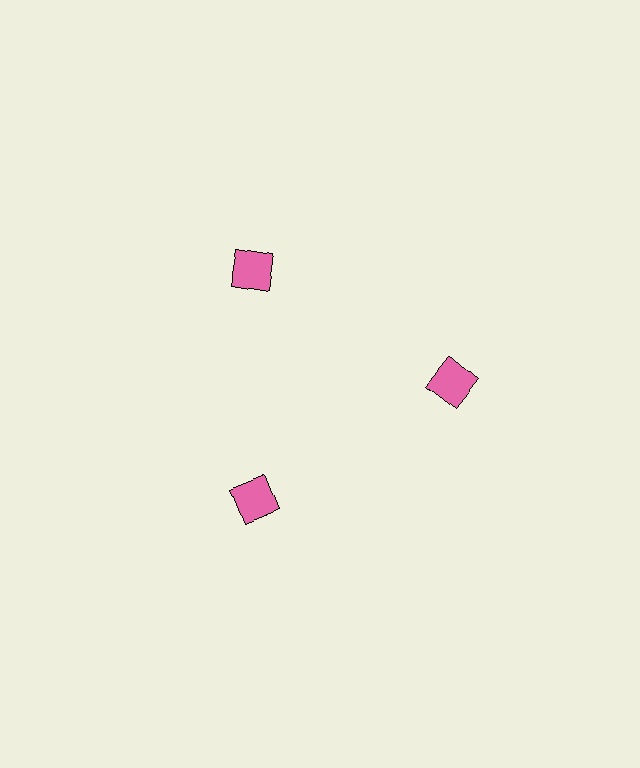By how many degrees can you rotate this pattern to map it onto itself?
The pattern maps onto itself every 120 degrees of rotation.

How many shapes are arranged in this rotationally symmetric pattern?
There are 3 shapes, arranged in 3 groups of 1.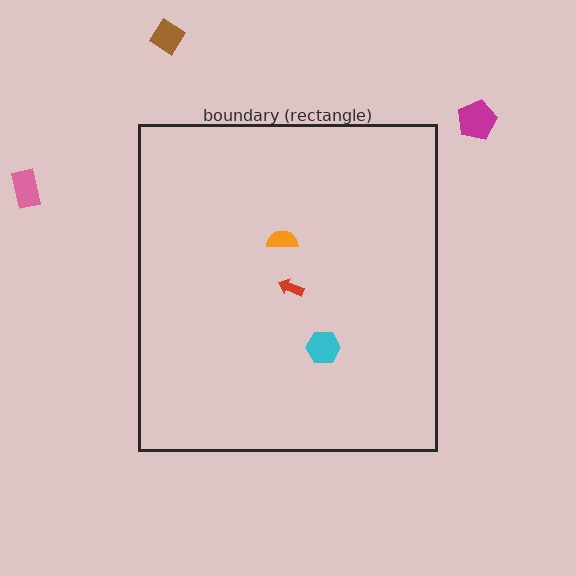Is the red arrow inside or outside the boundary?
Inside.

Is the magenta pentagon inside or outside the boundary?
Outside.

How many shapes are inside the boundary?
3 inside, 3 outside.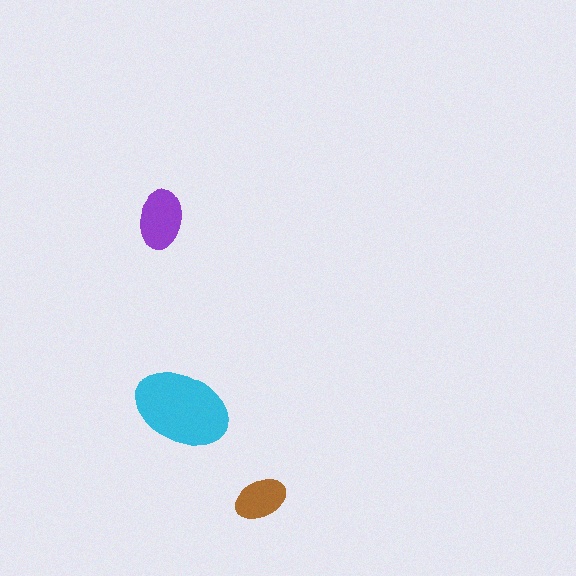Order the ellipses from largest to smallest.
the cyan one, the purple one, the brown one.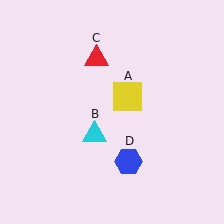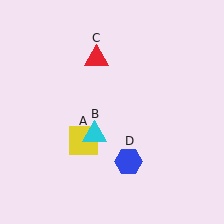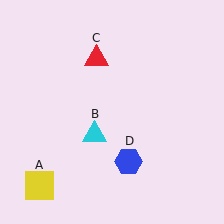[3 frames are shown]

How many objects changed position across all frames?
1 object changed position: yellow square (object A).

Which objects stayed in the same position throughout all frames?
Cyan triangle (object B) and red triangle (object C) and blue hexagon (object D) remained stationary.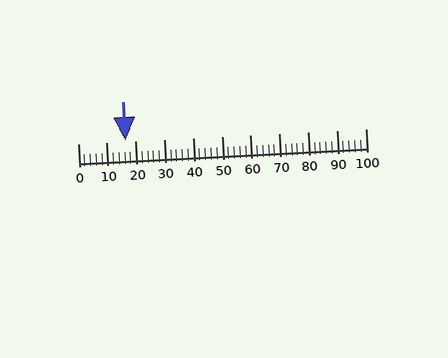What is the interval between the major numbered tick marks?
The major tick marks are spaced 10 units apart.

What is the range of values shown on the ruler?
The ruler shows values from 0 to 100.